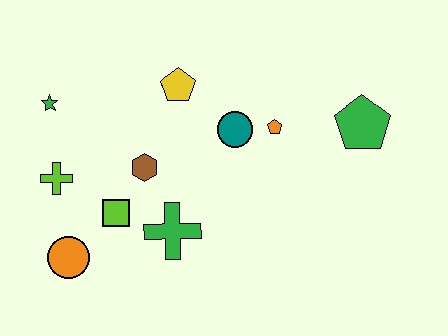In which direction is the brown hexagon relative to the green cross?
The brown hexagon is above the green cross.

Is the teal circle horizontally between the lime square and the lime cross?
No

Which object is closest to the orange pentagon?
The teal circle is closest to the orange pentagon.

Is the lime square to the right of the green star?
Yes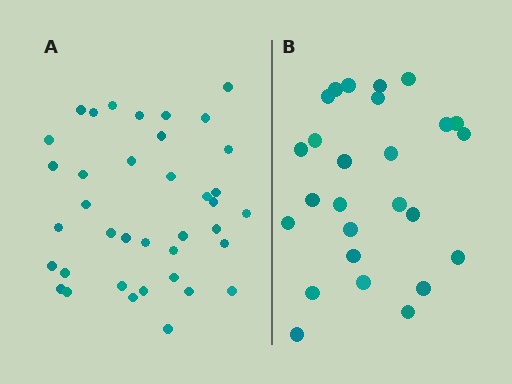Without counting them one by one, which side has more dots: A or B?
Region A (the left region) has more dots.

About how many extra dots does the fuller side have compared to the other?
Region A has roughly 12 or so more dots than region B.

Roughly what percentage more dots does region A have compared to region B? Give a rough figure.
About 45% more.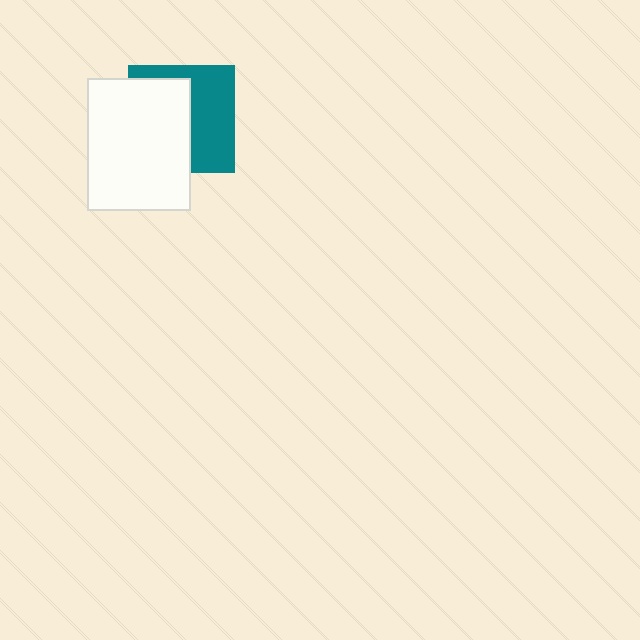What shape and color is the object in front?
The object in front is a white rectangle.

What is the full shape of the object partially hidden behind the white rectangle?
The partially hidden object is a teal square.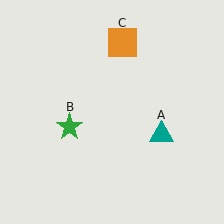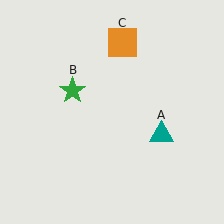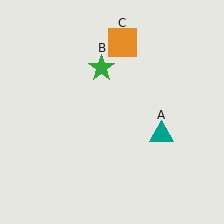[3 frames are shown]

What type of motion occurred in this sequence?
The green star (object B) rotated clockwise around the center of the scene.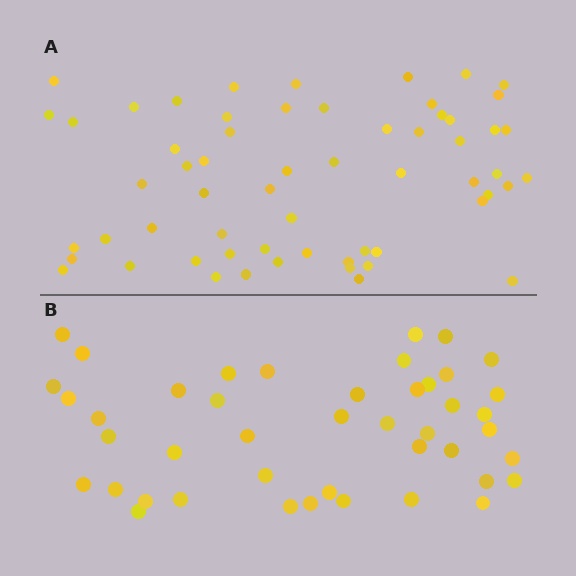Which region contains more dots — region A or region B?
Region A (the top region) has more dots.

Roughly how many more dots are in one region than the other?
Region A has approximately 15 more dots than region B.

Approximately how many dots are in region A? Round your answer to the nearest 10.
About 60 dots.